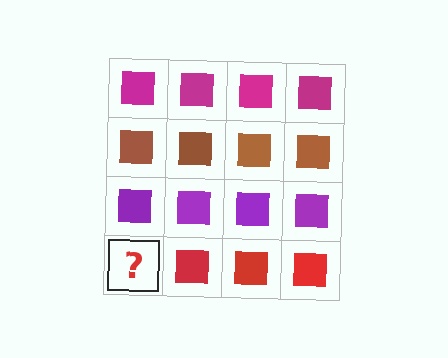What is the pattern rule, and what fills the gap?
The rule is that each row has a consistent color. The gap should be filled with a red square.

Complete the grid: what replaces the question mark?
The question mark should be replaced with a red square.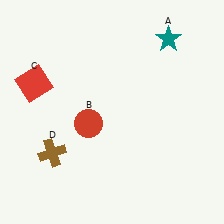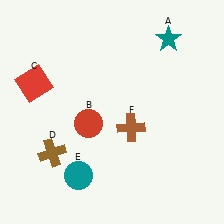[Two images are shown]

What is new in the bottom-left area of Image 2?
A teal circle (E) was added in the bottom-left area of Image 2.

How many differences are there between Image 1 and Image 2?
There are 2 differences between the two images.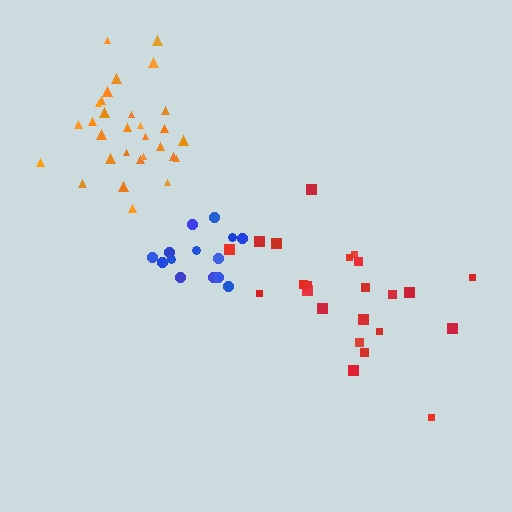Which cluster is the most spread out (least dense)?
Red.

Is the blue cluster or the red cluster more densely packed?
Blue.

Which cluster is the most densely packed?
Blue.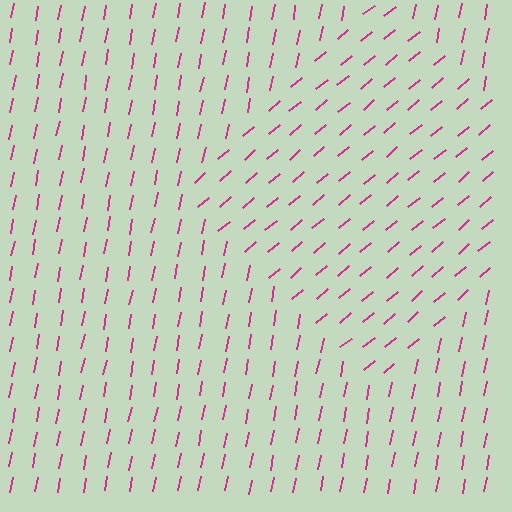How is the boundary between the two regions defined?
The boundary is defined purely by a change in line orientation (approximately 39 degrees difference). All lines are the same color and thickness.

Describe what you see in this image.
The image is filled with small magenta line segments. A diamond region in the image has lines oriented differently from the surrounding lines, creating a visible texture boundary.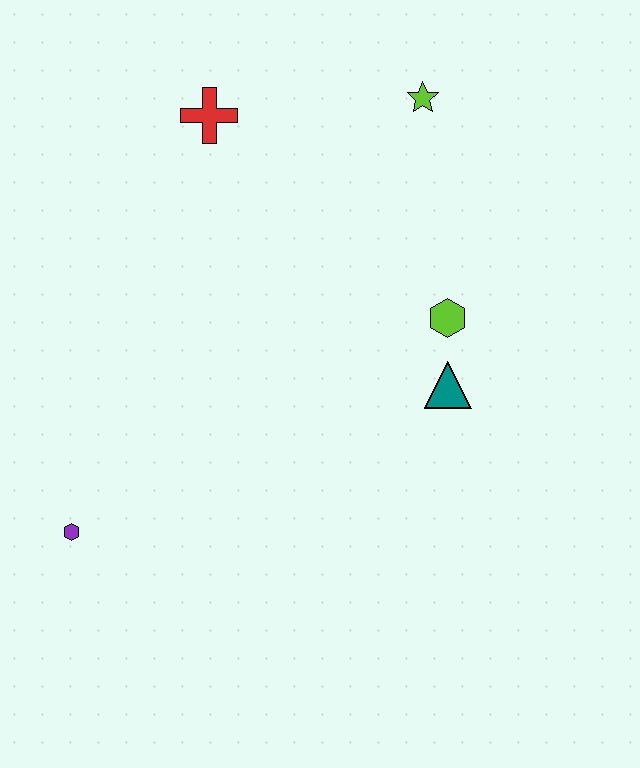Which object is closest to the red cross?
The lime star is closest to the red cross.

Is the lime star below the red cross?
No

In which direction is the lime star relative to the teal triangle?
The lime star is above the teal triangle.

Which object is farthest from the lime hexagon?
The purple hexagon is farthest from the lime hexagon.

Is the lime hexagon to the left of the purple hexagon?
No